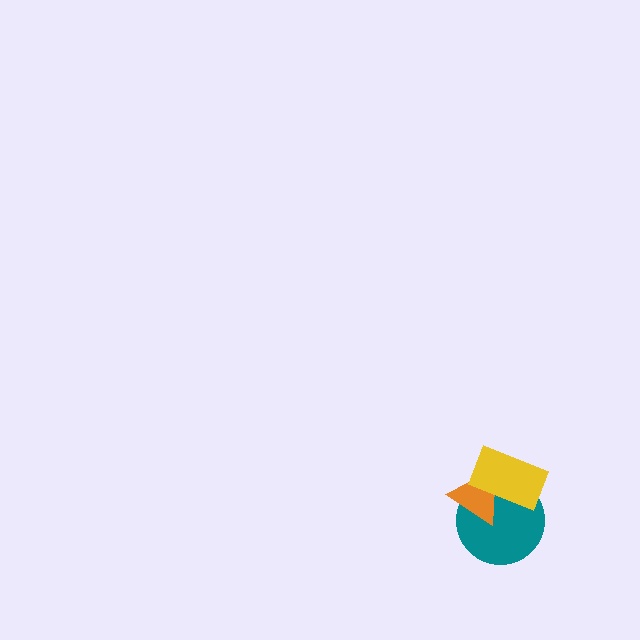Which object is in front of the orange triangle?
The yellow rectangle is in front of the orange triangle.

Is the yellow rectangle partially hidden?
No, no other shape covers it.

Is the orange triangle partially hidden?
Yes, it is partially covered by another shape.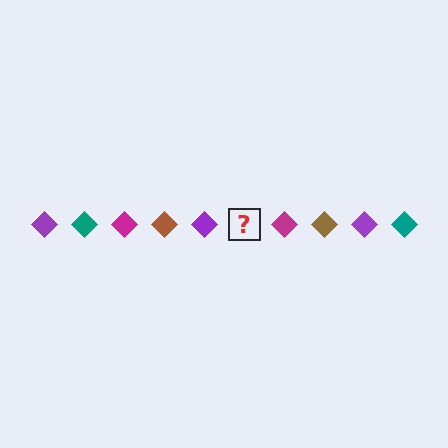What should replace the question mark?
The question mark should be replaced with a teal diamond.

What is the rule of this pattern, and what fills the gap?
The rule is that the pattern cycles through purple, teal, magenta, brown diamonds. The gap should be filled with a teal diamond.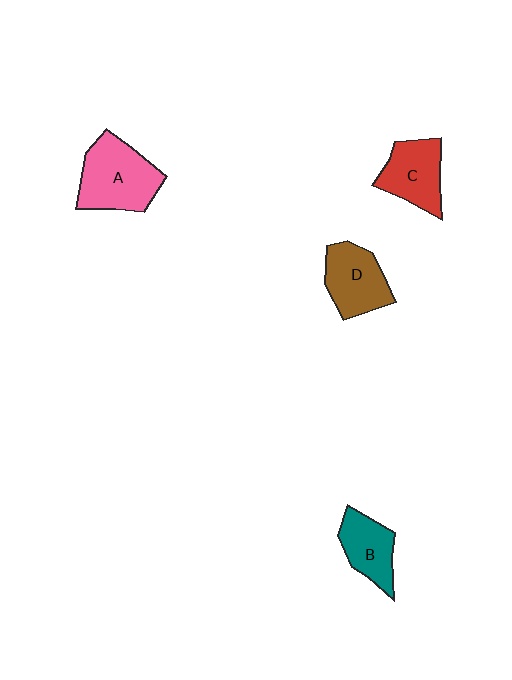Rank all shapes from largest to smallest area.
From largest to smallest: A (pink), D (brown), C (red), B (teal).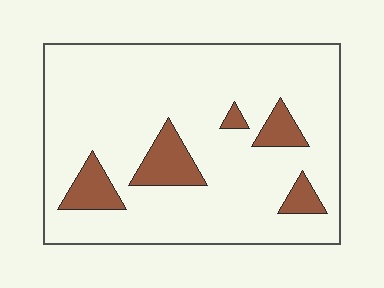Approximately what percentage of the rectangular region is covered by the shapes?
Approximately 15%.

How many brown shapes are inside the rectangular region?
5.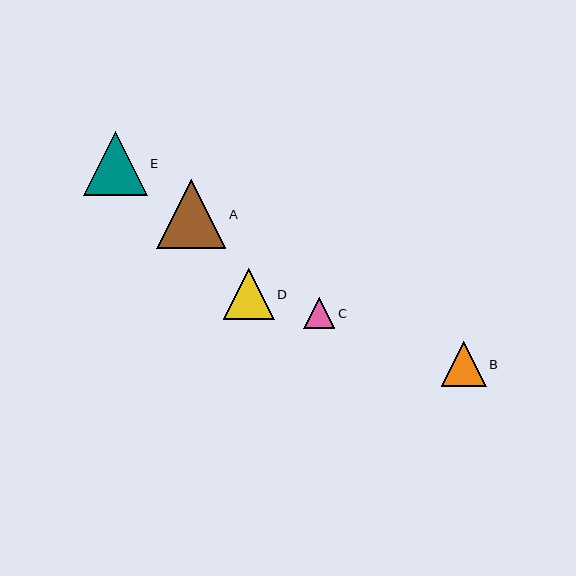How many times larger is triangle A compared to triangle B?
Triangle A is approximately 1.5 times the size of triangle B.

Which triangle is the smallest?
Triangle C is the smallest with a size of approximately 31 pixels.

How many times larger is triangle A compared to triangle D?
Triangle A is approximately 1.3 times the size of triangle D.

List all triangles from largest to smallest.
From largest to smallest: A, E, D, B, C.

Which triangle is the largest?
Triangle A is the largest with a size of approximately 69 pixels.